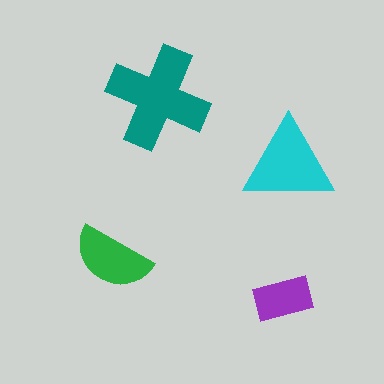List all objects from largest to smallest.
The teal cross, the cyan triangle, the green semicircle, the purple rectangle.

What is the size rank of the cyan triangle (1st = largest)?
2nd.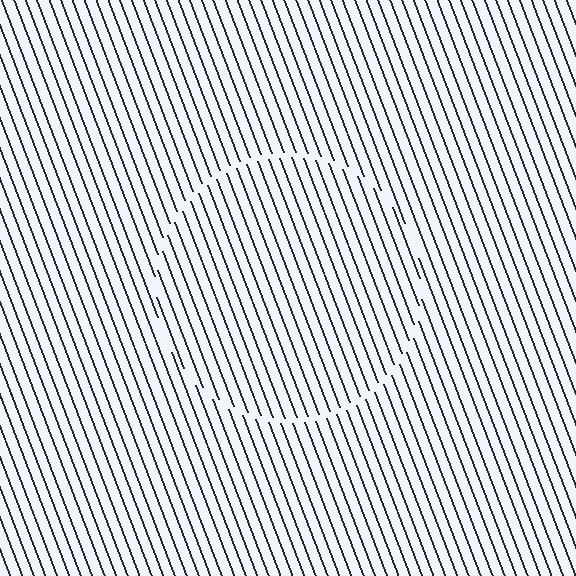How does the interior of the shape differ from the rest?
The interior of the shape contains the same grating, shifted by half a period — the contour is defined by the phase discontinuity where line-ends from the inner and outer gratings abut.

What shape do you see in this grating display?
An illusory circle. The interior of the shape contains the same grating, shifted by half a period — the contour is defined by the phase discontinuity where line-ends from the inner and outer gratings abut.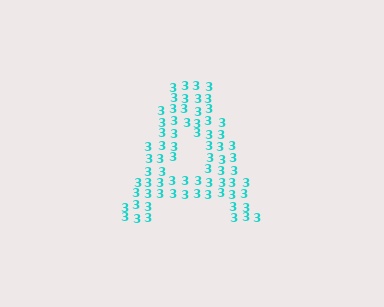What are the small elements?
The small elements are digit 3's.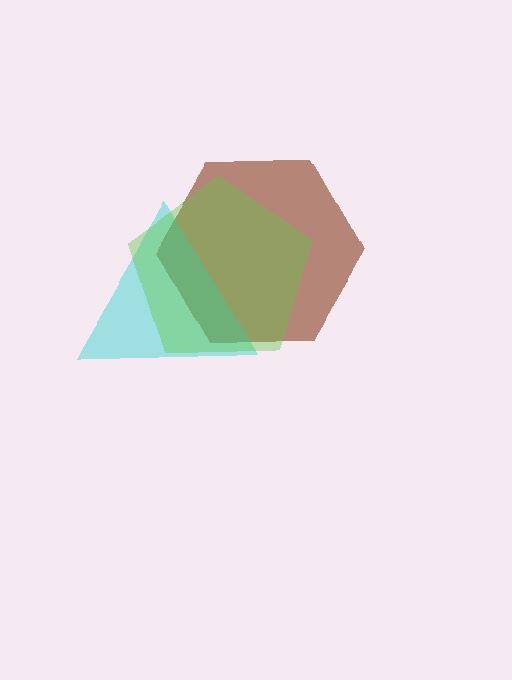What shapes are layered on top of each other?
The layered shapes are: a brown hexagon, a cyan triangle, a lime pentagon.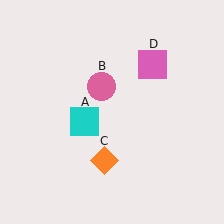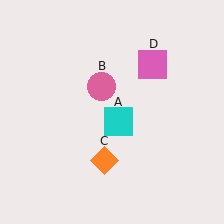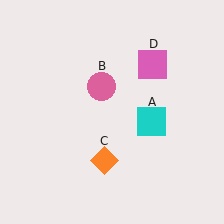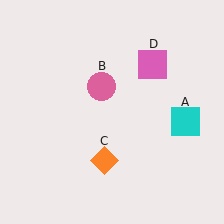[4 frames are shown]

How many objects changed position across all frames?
1 object changed position: cyan square (object A).